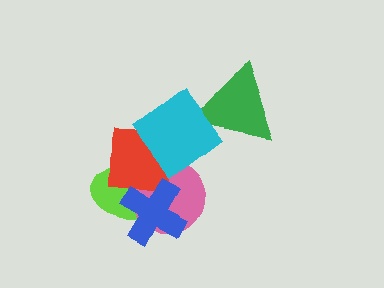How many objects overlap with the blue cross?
3 objects overlap with the blue cross.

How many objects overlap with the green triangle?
1 object overlaps with the green triangle.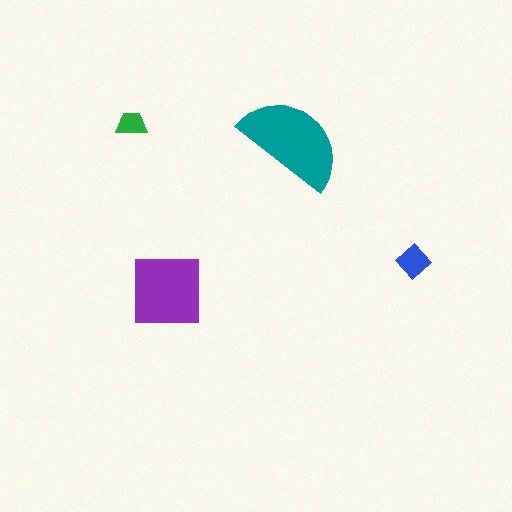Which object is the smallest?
The green trapezoid.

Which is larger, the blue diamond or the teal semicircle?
The teal semicircle.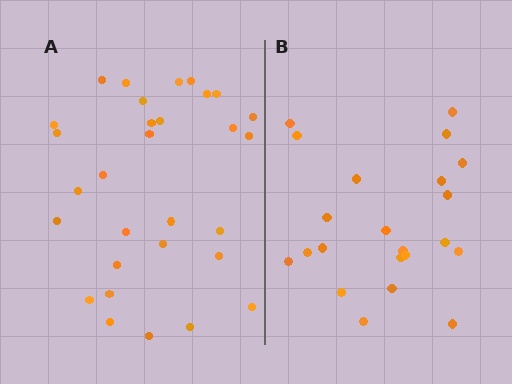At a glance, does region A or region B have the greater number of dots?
Region A (the left region) has more dots.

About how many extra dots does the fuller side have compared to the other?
Region A has roughly 8 or so more dots than region B.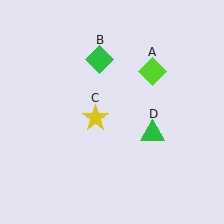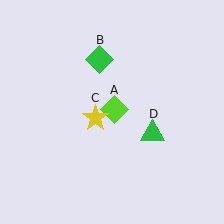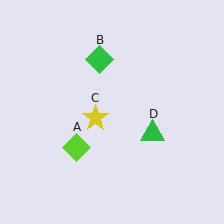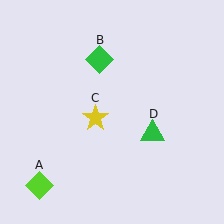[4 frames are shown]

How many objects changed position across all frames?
1 object changed position: lime diamond (object A).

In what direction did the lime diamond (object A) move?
The lime diamond (object A) moved down and to the left.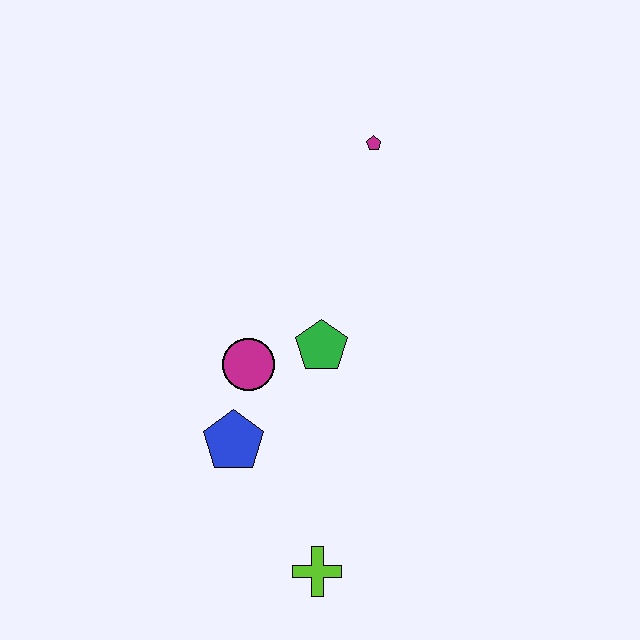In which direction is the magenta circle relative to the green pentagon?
The magenta circle is to the left of the green pentagon.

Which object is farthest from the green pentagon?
The lime cross is farthest from the green pentagon.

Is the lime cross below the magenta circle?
Yes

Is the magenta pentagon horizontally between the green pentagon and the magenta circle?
No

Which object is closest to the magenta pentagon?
The green pentagon is closest to the magenta pentagon.